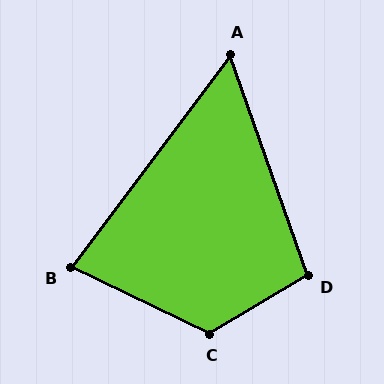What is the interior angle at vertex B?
Approximately 79 degrees (acute).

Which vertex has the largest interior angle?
C, at approximately 124 degrees.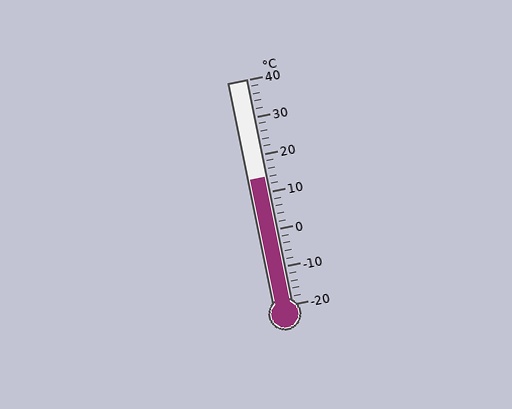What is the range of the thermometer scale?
The thermometer scale ranges from -20°C to 40°C.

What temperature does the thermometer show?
The thermometer shows approximately 14°C.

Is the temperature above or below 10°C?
The temperature is above 10°C.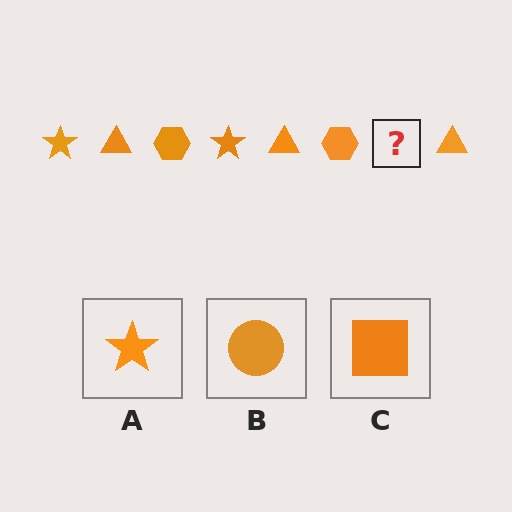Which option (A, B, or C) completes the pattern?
A.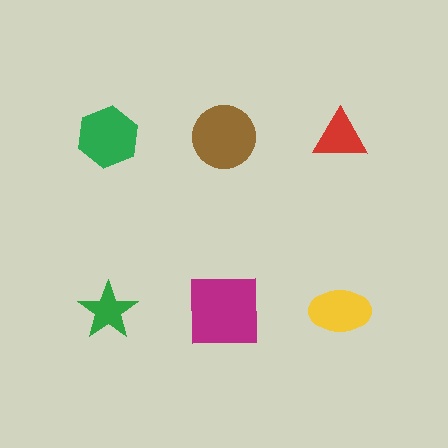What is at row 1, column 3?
A red triangle.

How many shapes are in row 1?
3 shapes.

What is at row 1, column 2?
A brown circle.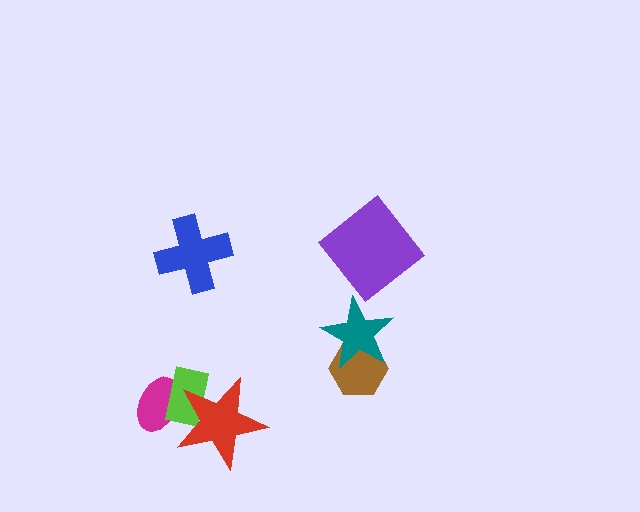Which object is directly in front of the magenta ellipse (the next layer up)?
The lime rectangle is directly in front of the magenta ellipse.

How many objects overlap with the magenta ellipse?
2 objects overlap with the magenta ellipse.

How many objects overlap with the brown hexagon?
1 object overlaps with the brown hexagon.